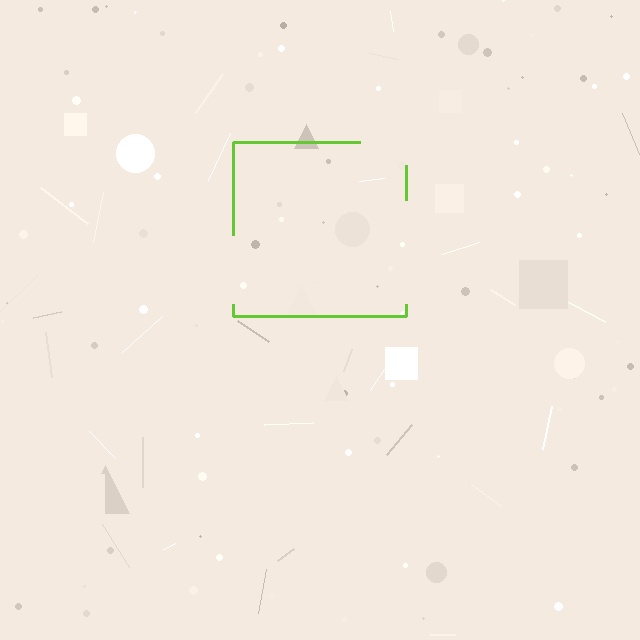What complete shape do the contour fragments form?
The contour fragments form a square.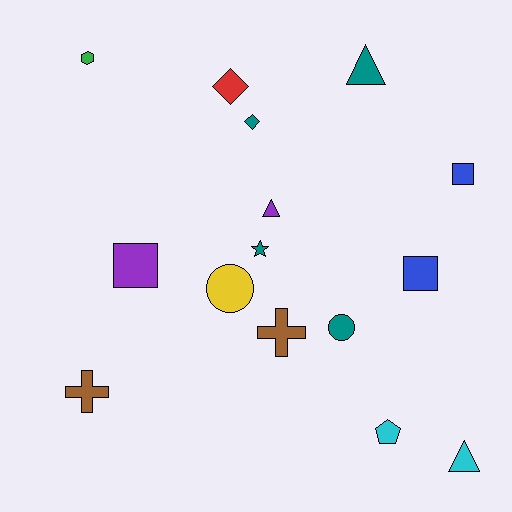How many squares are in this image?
There are 3 squares.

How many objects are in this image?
There are 15 objects.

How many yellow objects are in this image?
There is 1 yellow object.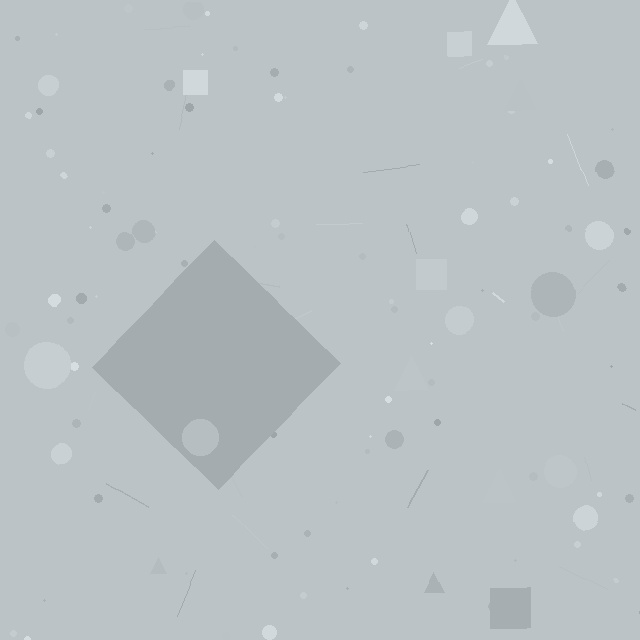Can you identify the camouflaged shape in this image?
The camouflaged shape is a diamond.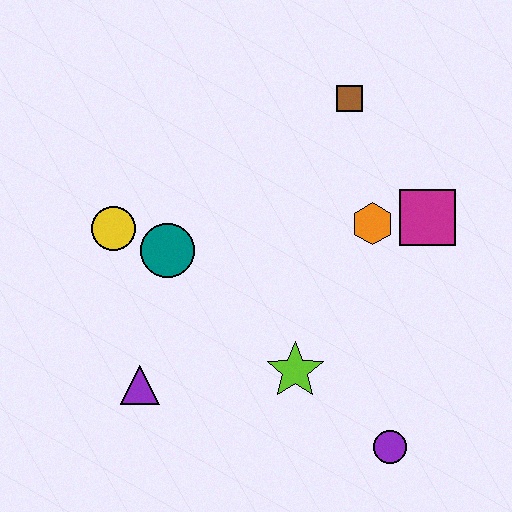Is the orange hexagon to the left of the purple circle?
Yes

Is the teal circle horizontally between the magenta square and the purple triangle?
Yes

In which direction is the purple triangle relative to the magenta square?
The purple triangle is to the left of the magenta square.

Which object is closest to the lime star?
The purple circle is closest to the lime star.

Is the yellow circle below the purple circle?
No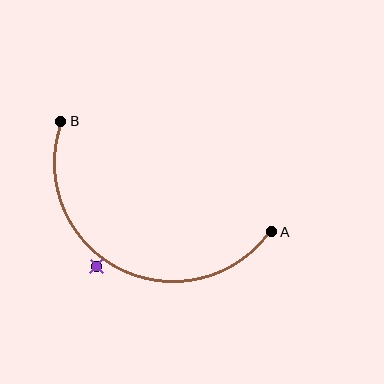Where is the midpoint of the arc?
The arc midpoint is the point on the curve farthest from the straight line joining A and B. It sits below that line.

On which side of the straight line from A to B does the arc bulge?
The arc bulges below the straight line connecting A and B.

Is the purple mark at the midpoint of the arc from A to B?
No — the purple mark does not lie on the arc at all. It sits slightly outside the curve.